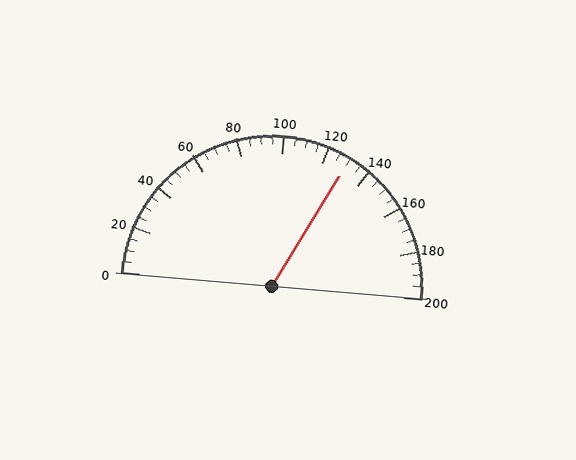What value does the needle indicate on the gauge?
The needle indicates approximately 130.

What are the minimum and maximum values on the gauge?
The gauge ranges from 0 to 200.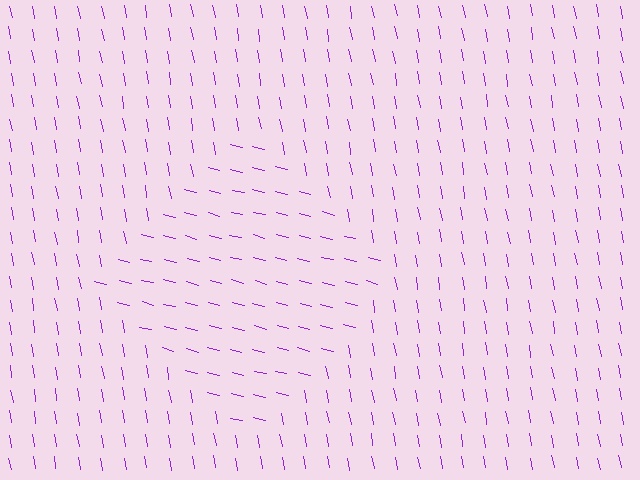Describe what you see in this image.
The image is filled with small purple line segments. A diamond region in the image has lines oriented differently from the surrounding lines, creating a visible texture boundary.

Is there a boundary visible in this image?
Yes, there is a texture boundary formed by a change in line orientation.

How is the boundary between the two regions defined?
The boundary is defined purely by a change in line orientation (approximately 65 degrees difference). All lines are the same color and thickness.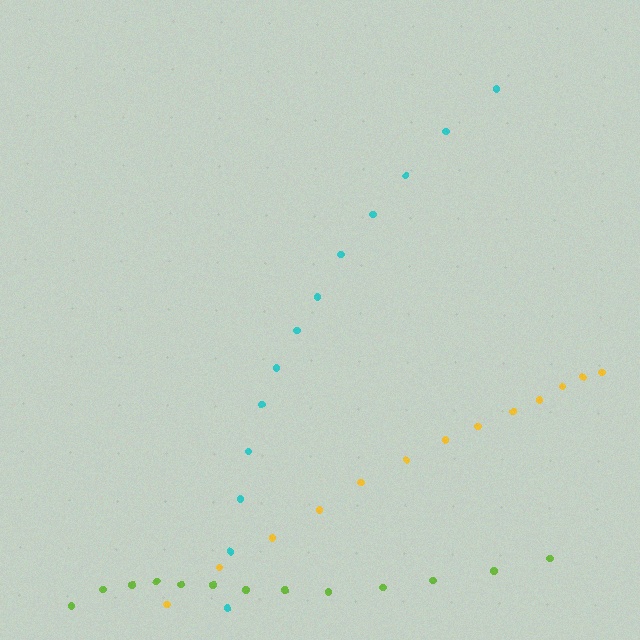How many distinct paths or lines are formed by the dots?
There are 3 distinct paths.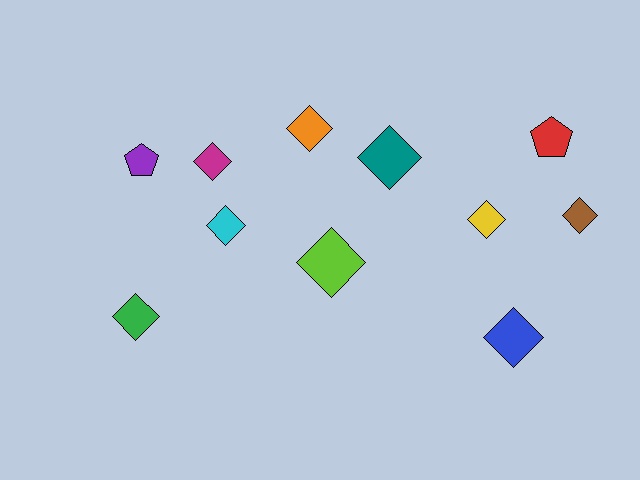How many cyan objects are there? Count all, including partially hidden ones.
There is 1 cyan object.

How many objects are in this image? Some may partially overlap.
There are 11 objects.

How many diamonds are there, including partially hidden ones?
There are 9 diamonds.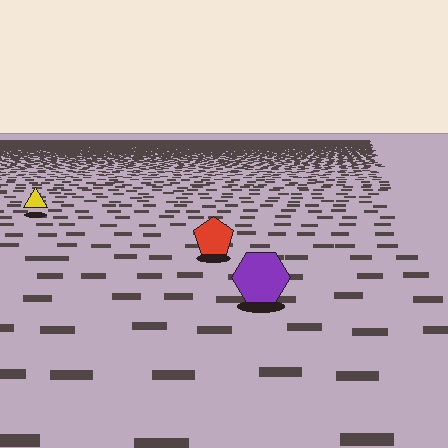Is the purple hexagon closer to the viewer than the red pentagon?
Yes. The purple hexagon is closer — you can tell from the texture gradient: the ground texture is coarser near it.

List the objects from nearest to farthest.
From nearest to farthest: the purple hexagon, the red pentagon, the yellow triangle.